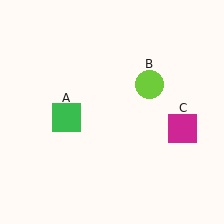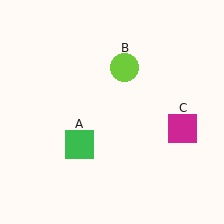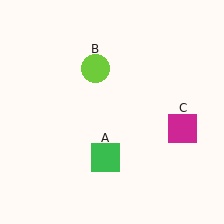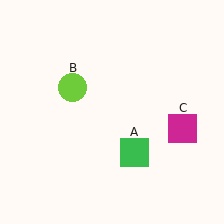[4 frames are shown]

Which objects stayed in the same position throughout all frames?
Magenta square (object C) remained stationary.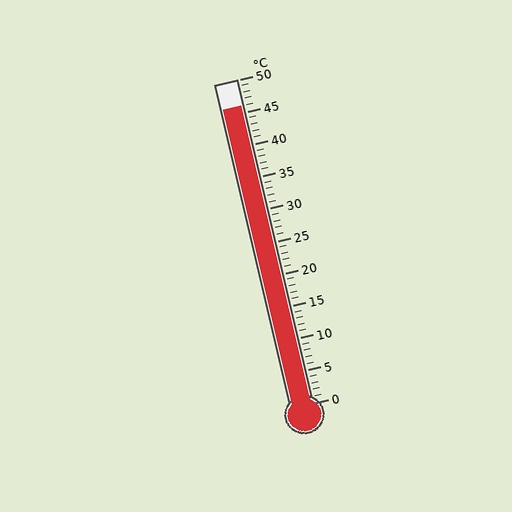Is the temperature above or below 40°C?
The temperature is above 40°C.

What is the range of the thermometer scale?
The thermometer scale ranges from 0°C to 50°C.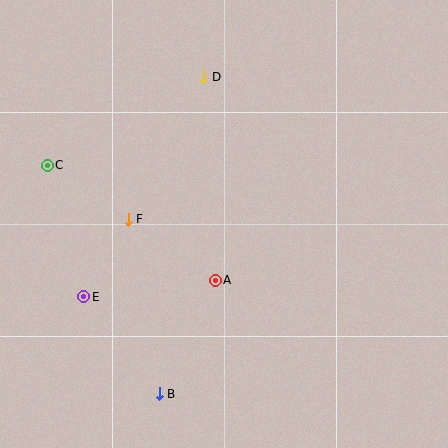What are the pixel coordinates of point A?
Point A is at (215, 280).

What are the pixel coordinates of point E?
Point E is at (84, 297).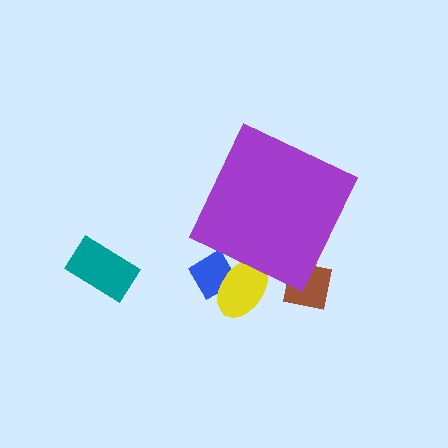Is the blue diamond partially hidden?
Yes, the blue diamond is partially hidden behind the purple diamond.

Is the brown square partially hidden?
Yes, the brown square is partially hidden behind the purple diamond.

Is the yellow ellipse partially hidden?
Yes, the yellow ellipse is partially hidden behind the purple diamond.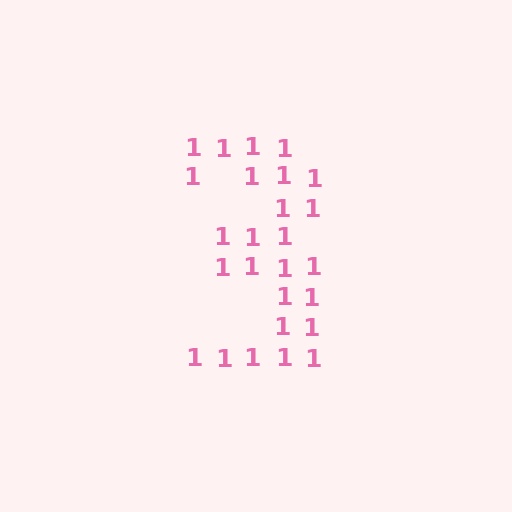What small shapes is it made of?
It is made of small digit 1's.